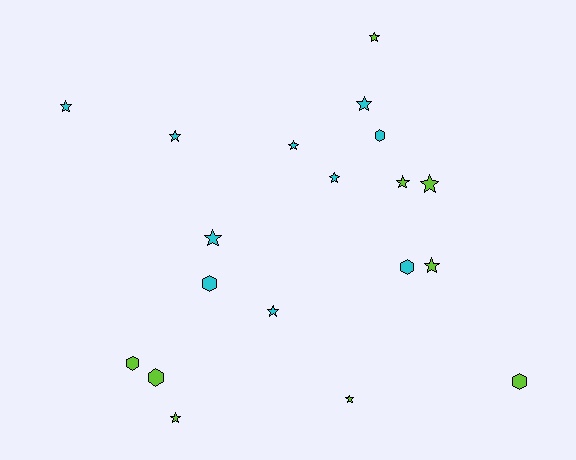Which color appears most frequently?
Cyan, with 10 objects.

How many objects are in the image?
There are 19 objects.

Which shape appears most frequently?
Star, with 13 objects.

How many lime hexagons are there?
There are 3 lime hexagons.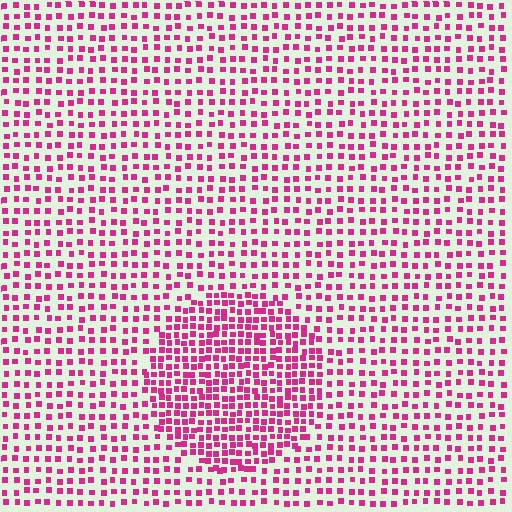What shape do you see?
I see a circle.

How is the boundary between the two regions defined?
The boundary is defined by a change in element density (approximately 1.9x ratio). All elements are the same color, size, and shape.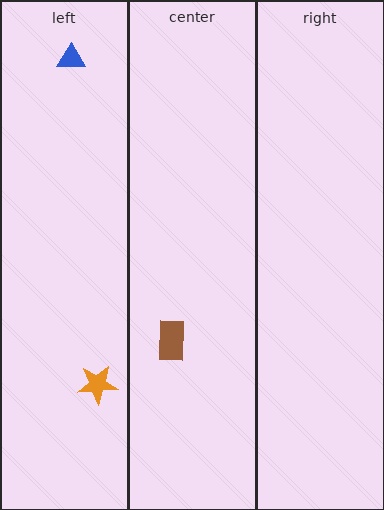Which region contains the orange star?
The left region.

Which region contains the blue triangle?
The left region.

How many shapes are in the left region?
2.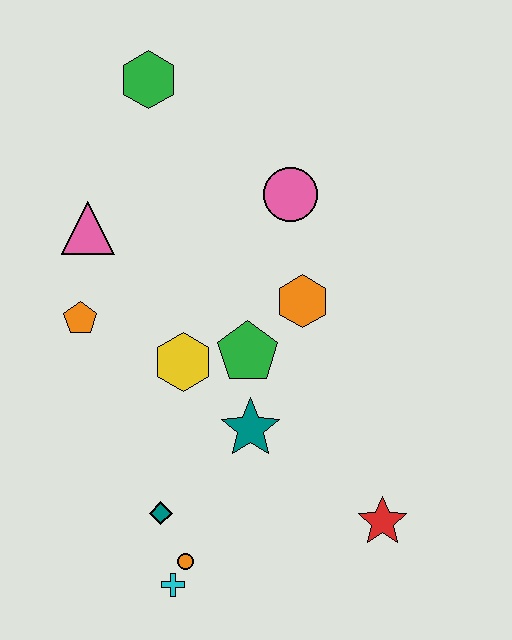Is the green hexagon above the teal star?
Yes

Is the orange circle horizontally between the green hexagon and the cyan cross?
No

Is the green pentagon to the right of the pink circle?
No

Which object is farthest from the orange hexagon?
The cyan cross is farthest from the orange hexagon.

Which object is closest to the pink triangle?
The orange pentagon is closest to the pink triangle.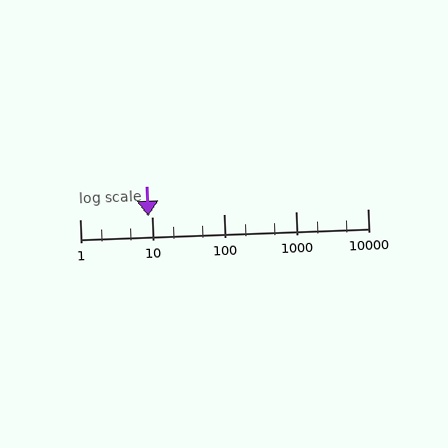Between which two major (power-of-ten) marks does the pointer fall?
The pointer is between 1 and 10.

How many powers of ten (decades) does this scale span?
The scale spans 4 decades, from 1 to 10000.